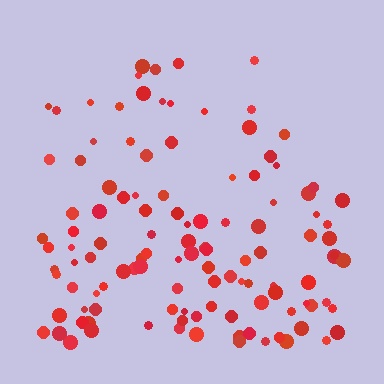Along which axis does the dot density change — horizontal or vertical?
Vertical.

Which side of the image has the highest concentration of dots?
The bottom.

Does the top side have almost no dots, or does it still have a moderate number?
Still a moderate number, just noticeably fewer than the bottom.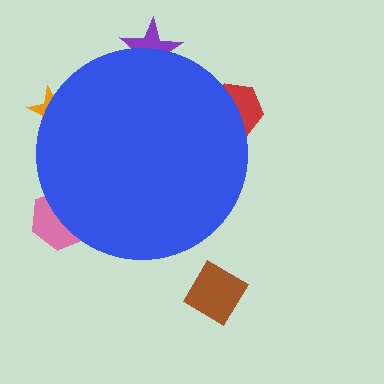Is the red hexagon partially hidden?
Yes, the red hexagon is partially hidden behind the blue circle.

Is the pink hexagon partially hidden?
Yes, the pink hexagon is partially hidden behind the blue circle.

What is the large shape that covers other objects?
A blue circle.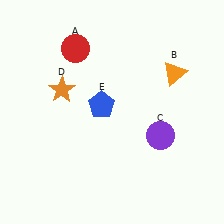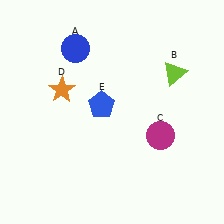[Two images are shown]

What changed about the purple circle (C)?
In Image 1, C is purple. In Image 2, it changed to magenta.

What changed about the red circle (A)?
In Image 1, A is red. In Image 2, it changed to blue.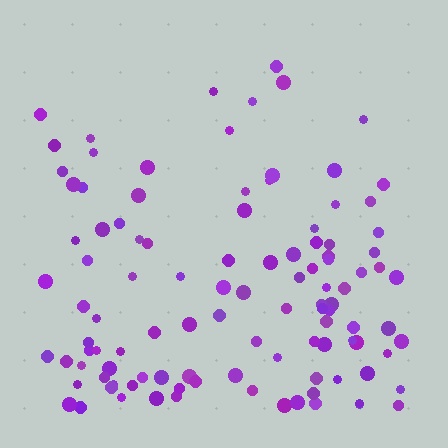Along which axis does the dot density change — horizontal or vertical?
Vertical.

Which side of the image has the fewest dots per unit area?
The top.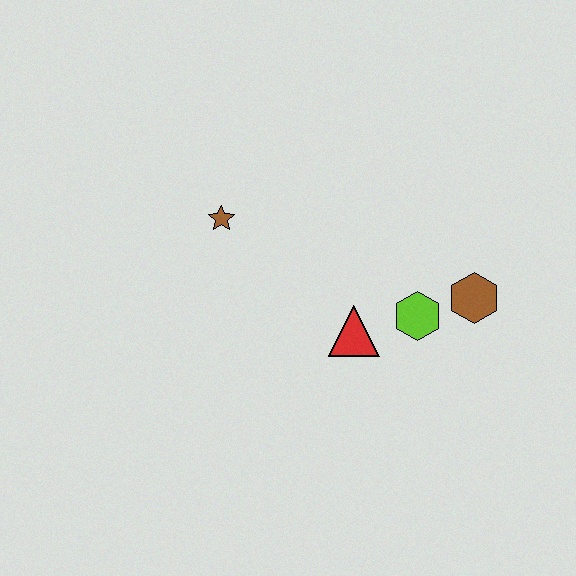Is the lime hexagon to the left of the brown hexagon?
Yes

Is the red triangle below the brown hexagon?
Yes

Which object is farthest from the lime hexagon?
The brown star is farthest from the lime hexagon.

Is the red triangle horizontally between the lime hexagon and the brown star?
Yes